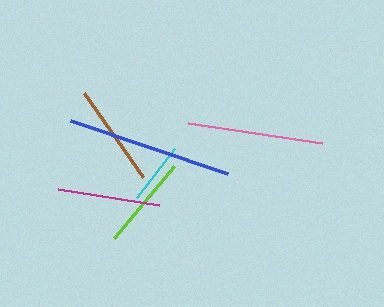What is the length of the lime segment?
The lime segment is approximately 93 pixels long.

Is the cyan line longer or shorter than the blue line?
The blue line is longer than the cyan line.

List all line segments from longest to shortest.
From longest to shortest: blue, pink, magenta, brown, lime, cyan.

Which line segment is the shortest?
The cyan line is the shortest at approximately 62 pixels.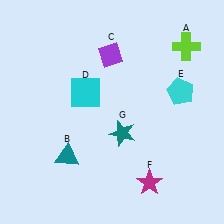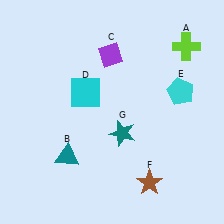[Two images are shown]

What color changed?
The star (F) changed from magenta in Image 1 to brown in Image 2.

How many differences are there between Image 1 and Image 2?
There is 1 difference between the two images.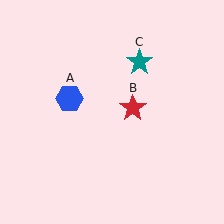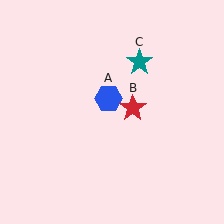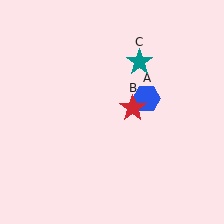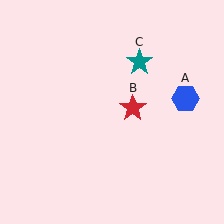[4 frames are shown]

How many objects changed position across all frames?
1 object changed position: blue hexagon (object A).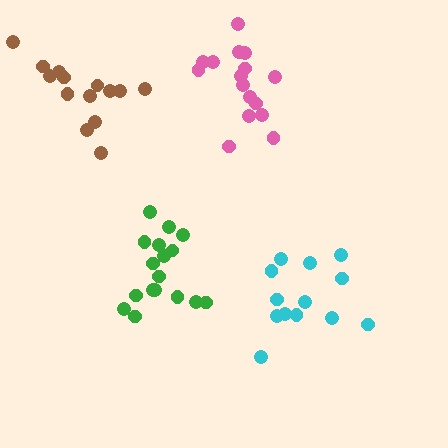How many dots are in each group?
Group 1: 13 dots, Group 2: 14 dots, Group 3: 17 dots, Group 4: 16 dots (60 total).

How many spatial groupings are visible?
There are 4 spatial groupings.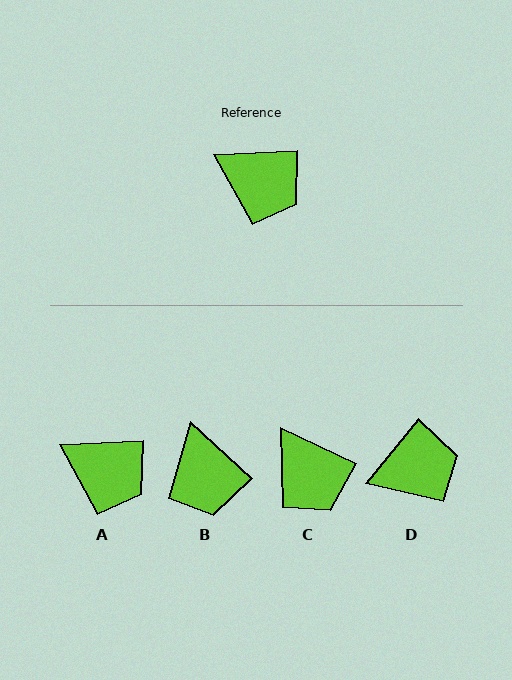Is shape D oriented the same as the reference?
No, it is off by about 48 degrees.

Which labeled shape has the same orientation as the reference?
A.